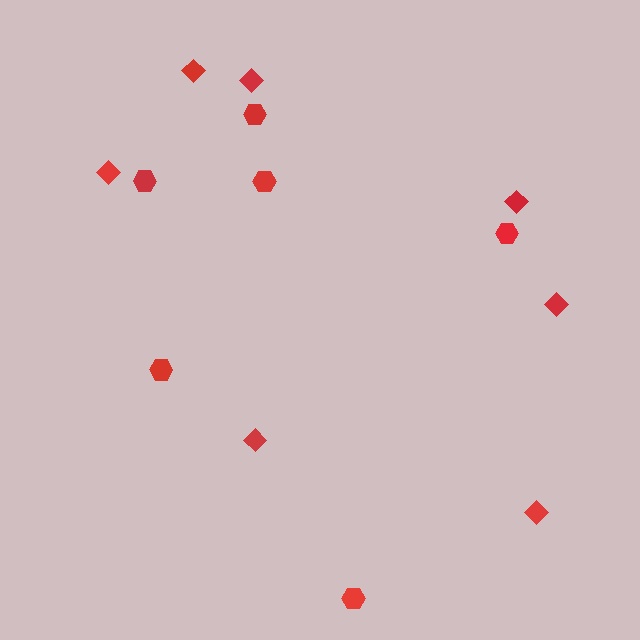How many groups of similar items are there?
There are 2 groups: one group of hexagons (6) and one group of diamonds (7).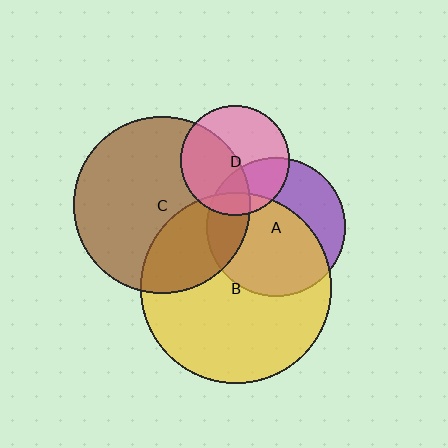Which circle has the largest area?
Circle B (yellow).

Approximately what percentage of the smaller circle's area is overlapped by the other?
Approximately 30%.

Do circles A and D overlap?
Yes.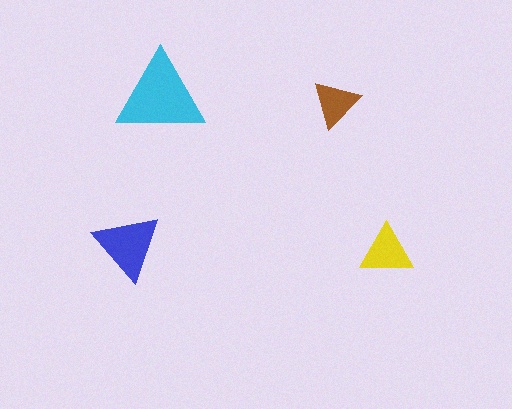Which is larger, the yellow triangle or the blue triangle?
The blue one.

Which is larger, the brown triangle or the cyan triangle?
The cyan one.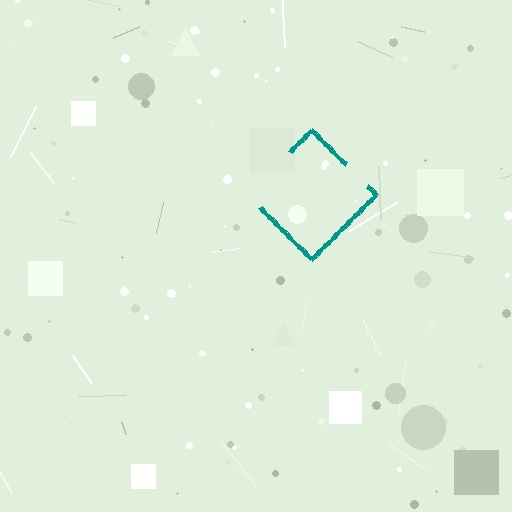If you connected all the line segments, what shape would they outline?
They would outline a diamond.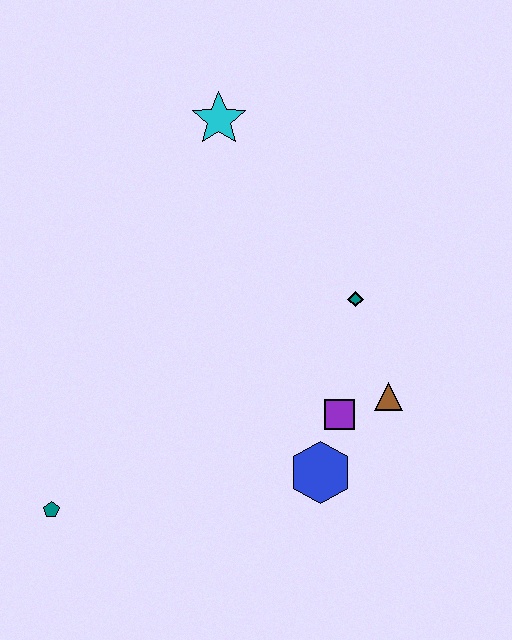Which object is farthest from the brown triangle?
The teal pentagon is farthest from the brown triangle.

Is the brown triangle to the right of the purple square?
Yes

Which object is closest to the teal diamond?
The brown triangle is closest to the teal diamond.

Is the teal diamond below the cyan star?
Yes